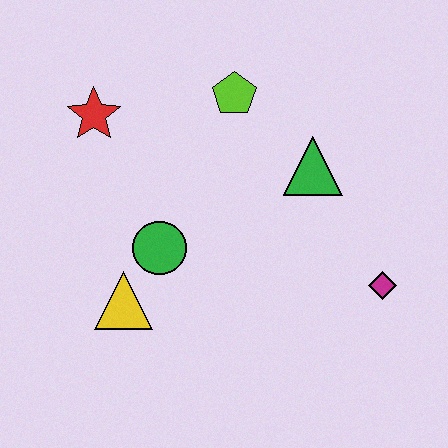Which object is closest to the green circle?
The yellow triangle is closest to the green circle.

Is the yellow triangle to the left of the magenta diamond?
Yes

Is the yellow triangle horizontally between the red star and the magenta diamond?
Yes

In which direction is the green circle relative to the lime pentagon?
The green circle is below the lime pentagon.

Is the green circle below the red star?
Yes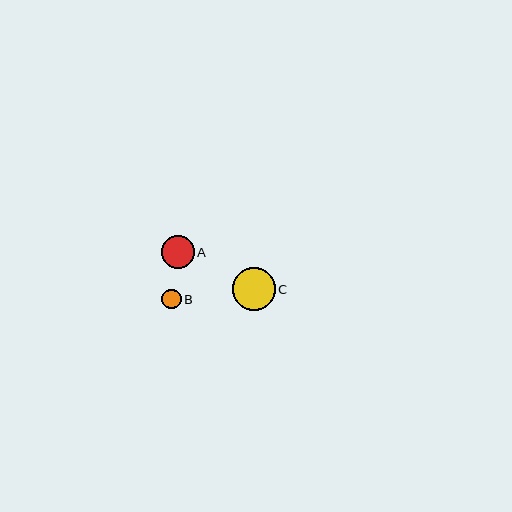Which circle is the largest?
Circle C is the largest with a size of approximately 43 pixels.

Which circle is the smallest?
Circle B is the smallest with a size of approximately 19 pixels.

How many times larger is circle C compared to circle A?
Circle C is approximately 1.3 times the size of circle A.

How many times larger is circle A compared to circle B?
Circle A is approximately 1.7 times the size of circle B.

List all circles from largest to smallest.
From largest to smallest: C, A, B.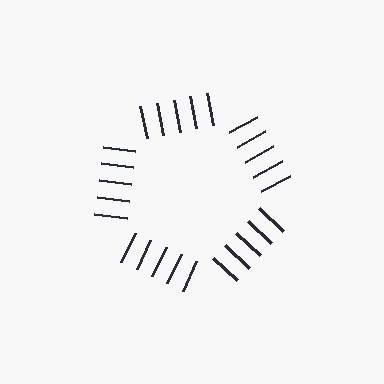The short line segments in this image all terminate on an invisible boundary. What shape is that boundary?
An illusory pentagon — the line segments terminate on its edges but no continuous stroke is drawn.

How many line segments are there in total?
25 — 5 along each of the 5 edges.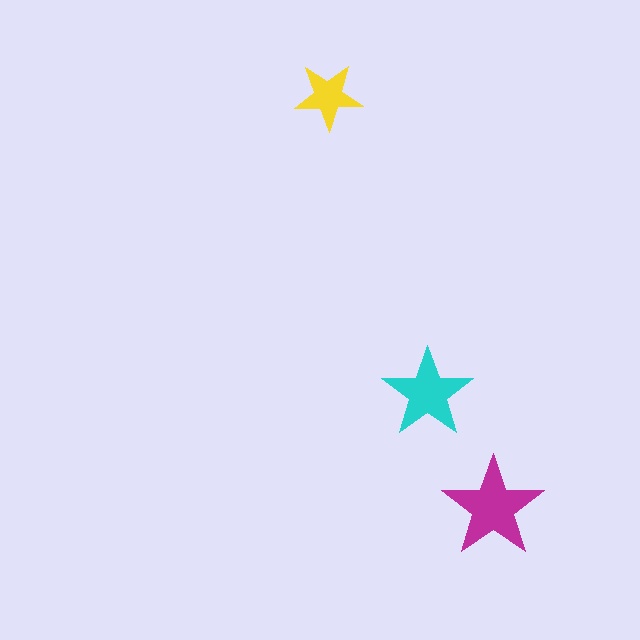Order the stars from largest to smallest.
the magenta one, the cyan one, the yellow one.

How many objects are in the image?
There are 3 objects in the image.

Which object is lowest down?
The magenta star is bottommost.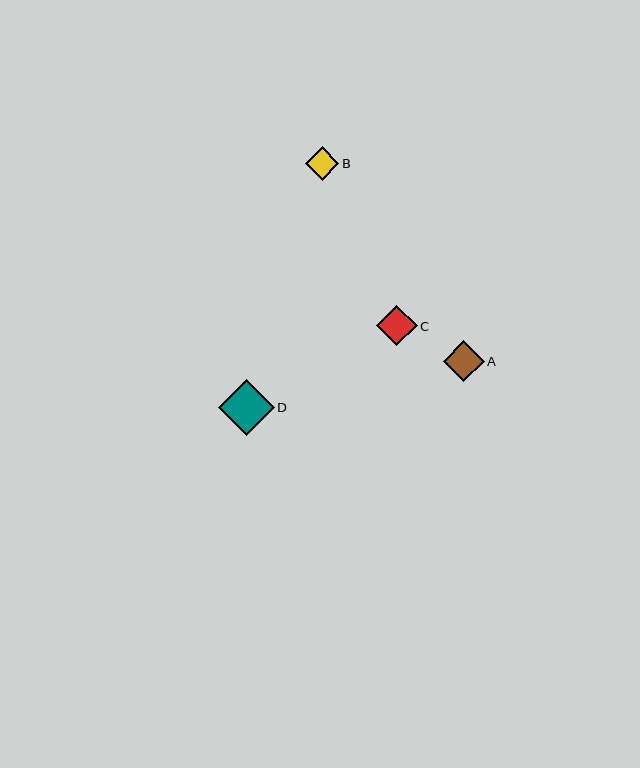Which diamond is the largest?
Diamond D is the largest with a size of approximately 56 pixels.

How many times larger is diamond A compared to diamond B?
Diamond A is approximately 1.2 times the size of diamond B.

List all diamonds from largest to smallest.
From largest to smallest: D, A, C, B.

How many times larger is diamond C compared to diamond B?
Diamond C is approximately 1.2 times the size of diamond B.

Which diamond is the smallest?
Diamond B is the smallest with a size of approximately 33 pixels.